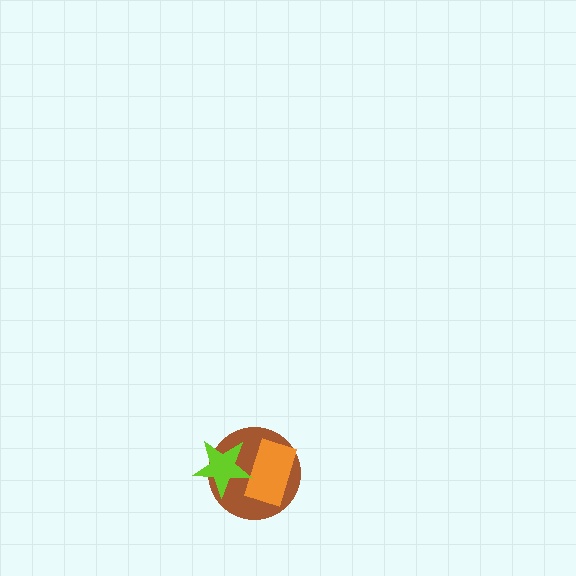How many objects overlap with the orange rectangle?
2 objects overlap with the orange rectangle.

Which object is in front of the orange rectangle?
The lime star is in front of the orange rectangle.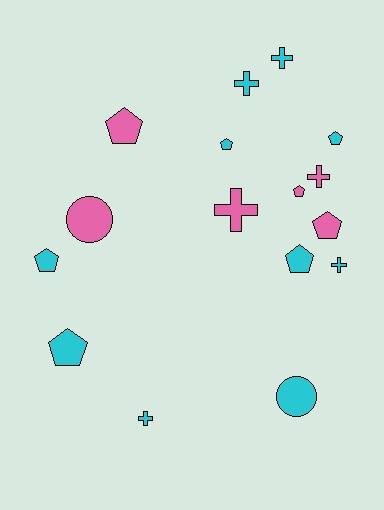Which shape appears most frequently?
Pentagon, with 8 objects.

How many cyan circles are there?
There is 1 cyan circle.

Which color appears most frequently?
Cyan, with 10 objects.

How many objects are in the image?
There are 16 objects.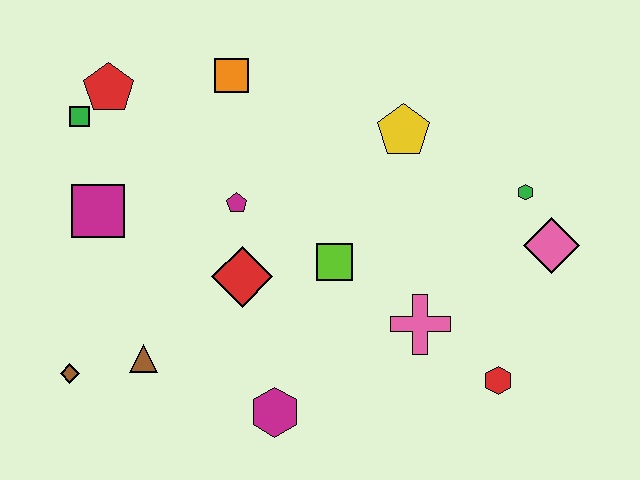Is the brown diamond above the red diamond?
No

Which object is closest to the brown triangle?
The brown diamond is closest to the brown triangle.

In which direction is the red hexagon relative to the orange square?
The red hexagon is below the orange square.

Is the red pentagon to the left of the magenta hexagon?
Yes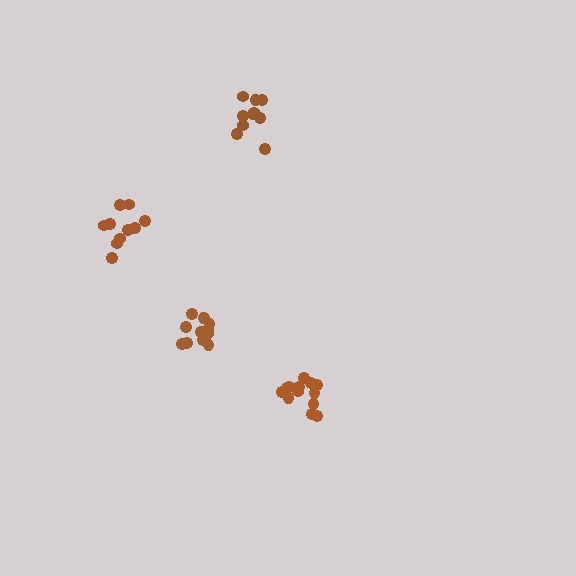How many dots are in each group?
Group 1: 10 dots, Group 2: 10 dots, Group 3: 14 dots, Group 4: 12 dots (46 total).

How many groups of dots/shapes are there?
There are 4 groups.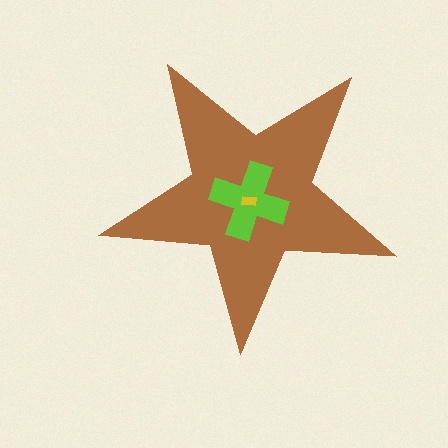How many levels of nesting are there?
3.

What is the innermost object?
The yellow rectangle.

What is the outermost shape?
The brown star.